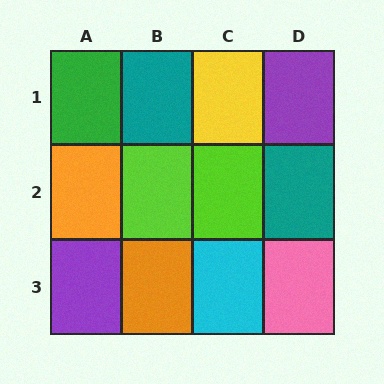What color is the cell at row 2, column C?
Lime.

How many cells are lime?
2 cells are lime.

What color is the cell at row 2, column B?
Lime.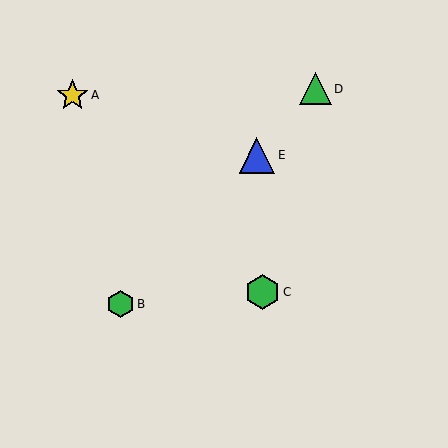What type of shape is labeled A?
Shape A is a yellow star.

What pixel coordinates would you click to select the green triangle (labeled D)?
Click at (315, 89) to select the green triangle D.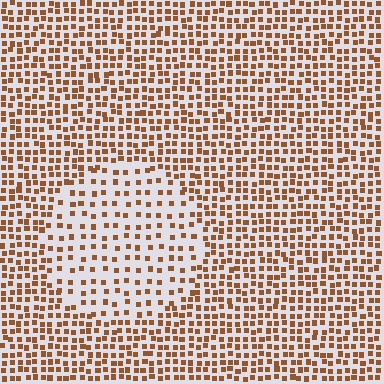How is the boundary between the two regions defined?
The boundary is defined by a change in element density (approximately 2.0x ratio). All elements are the same color, size, and shape.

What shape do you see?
I see a circle.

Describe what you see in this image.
The image contains small brown elements arranged at two different densities. A circle-shaped region is visible where the elements are less densely packed than the surrounding area.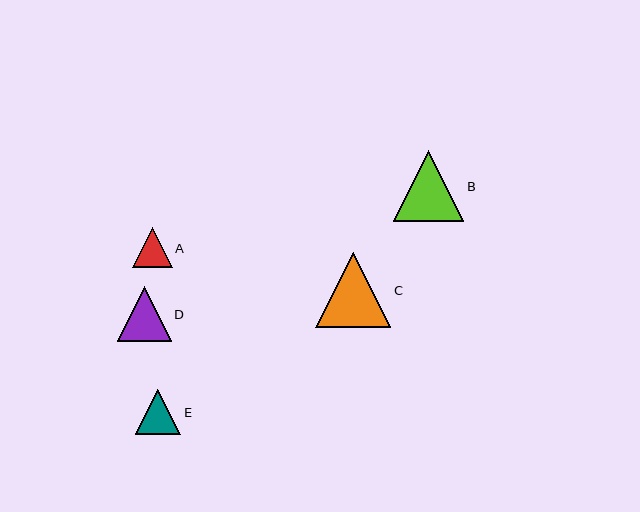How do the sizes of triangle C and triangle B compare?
Triangle C and triangle B are approximately the same size.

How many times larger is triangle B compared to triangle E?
Triangle B is approximately 1.5 times the size of triangle E.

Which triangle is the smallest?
Triangle A is the smallest with a size of approximately 40 pixels.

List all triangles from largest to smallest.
From largest to smallest: C, B, D, E, A.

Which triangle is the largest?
Triangle C is the largest with a size of approximately 75 pixels.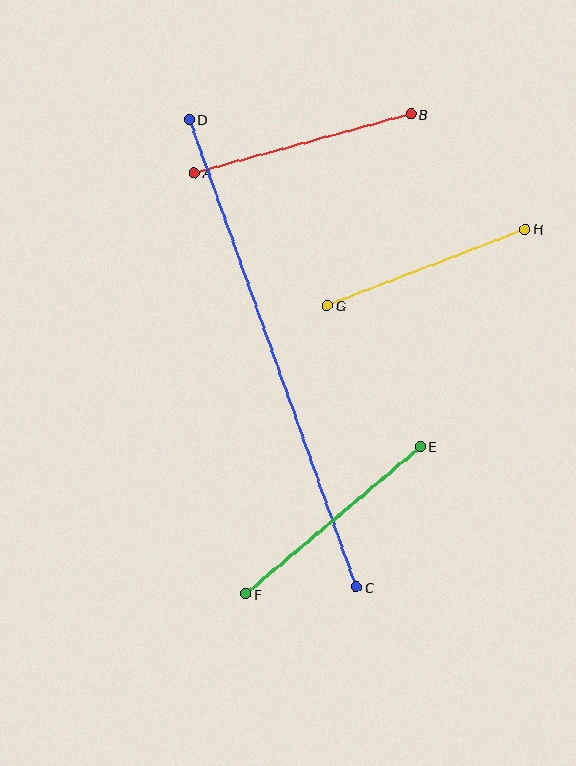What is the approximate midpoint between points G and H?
The midpoint is at approximately (426, 267) pixels.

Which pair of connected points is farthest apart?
Points C and D are farthest apart.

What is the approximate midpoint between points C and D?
The midpoint is at approximately (273, 353) pixels.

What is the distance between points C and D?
The distance is approximately 496 pixels.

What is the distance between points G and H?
The distance is approximately 212 pixels.